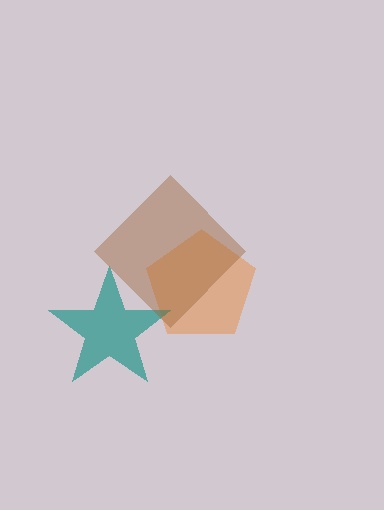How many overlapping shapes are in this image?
There are 3 overlapping shapes in the image.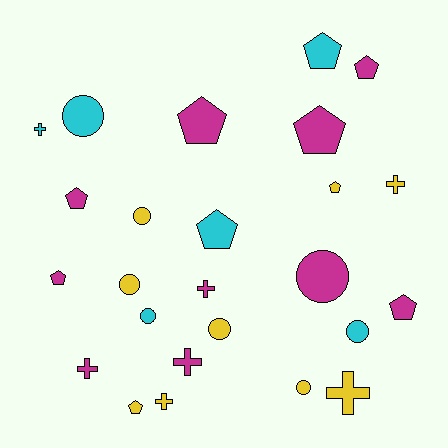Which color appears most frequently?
Magenta, with 10 objects.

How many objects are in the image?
There are 25 objects.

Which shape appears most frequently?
Pentagon, with 10 objects.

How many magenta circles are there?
There is 1 magenta circle.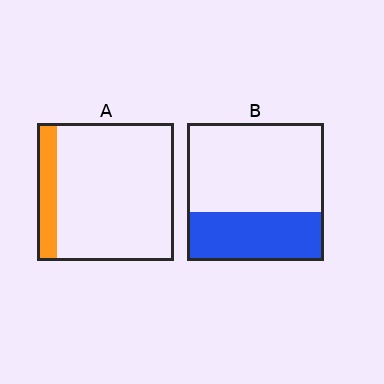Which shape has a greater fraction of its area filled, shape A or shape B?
Shape B.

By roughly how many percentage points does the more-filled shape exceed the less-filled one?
By roughly 20 percentage points (B over A).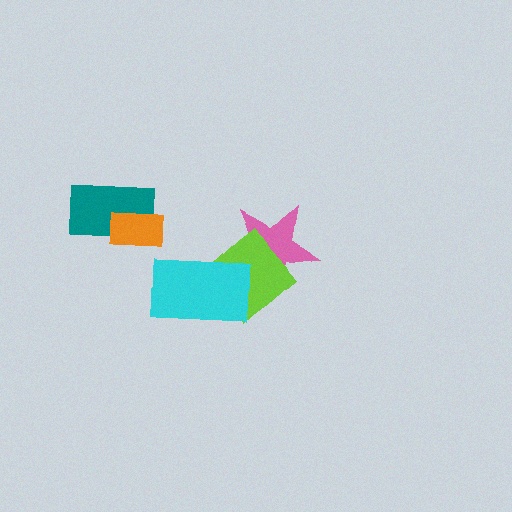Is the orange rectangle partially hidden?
No, no other shape covers it.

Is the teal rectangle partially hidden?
Yes, it is partially covered by another shape.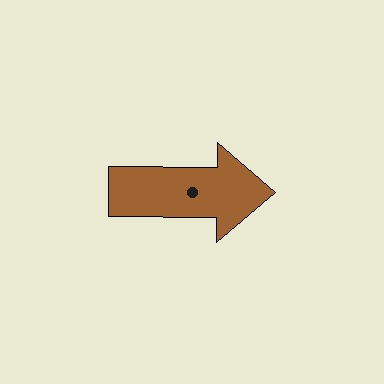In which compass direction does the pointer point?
East.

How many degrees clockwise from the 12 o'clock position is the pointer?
Approximately 91 degrees.